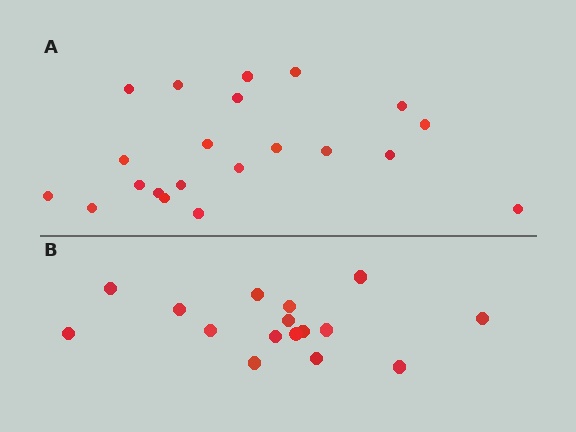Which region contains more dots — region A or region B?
Region A (the top region) has more dots.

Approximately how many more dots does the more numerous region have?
Region A has about 5 more dots than region B.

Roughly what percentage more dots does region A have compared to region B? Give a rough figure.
About 30% more.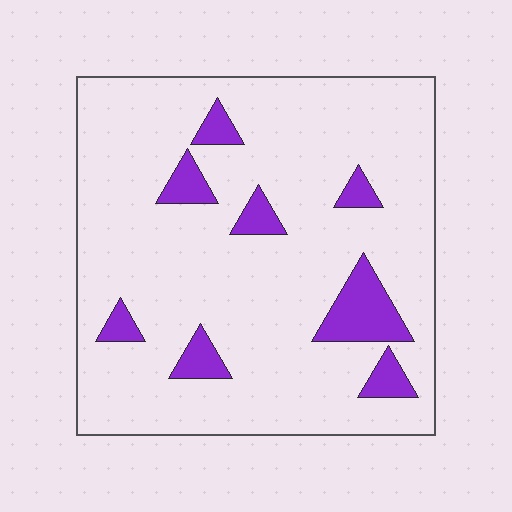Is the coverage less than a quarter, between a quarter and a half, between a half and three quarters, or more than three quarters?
Less than a quarter.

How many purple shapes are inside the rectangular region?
8.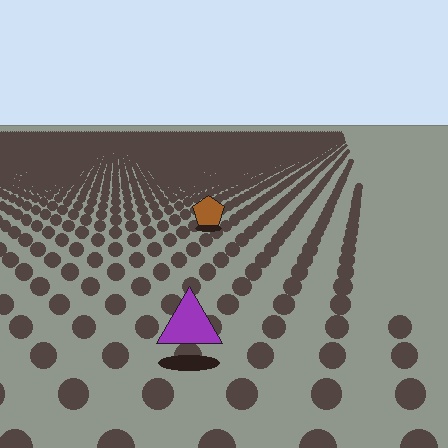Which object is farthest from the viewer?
The brown pentagon is farthest from the viewer. It appears smaller and the ground texture around it is denser.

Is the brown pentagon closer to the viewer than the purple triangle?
No. The purple triangle is closer — you can tell from the texture gradient: the ground texture is coarser near it.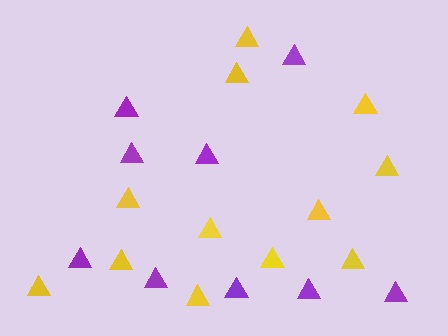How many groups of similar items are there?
There are 2 groups: one group of yellow triangles (12) and one group of purple triangles (9).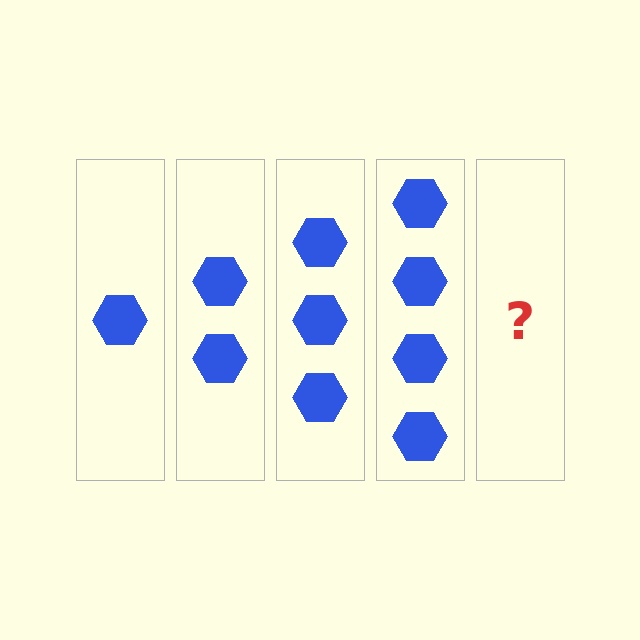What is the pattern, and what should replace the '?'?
The pattern is that each step adds one more hexagon. The '?' should be 5 hexagons.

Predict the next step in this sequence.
The next step is 5 hexagons.